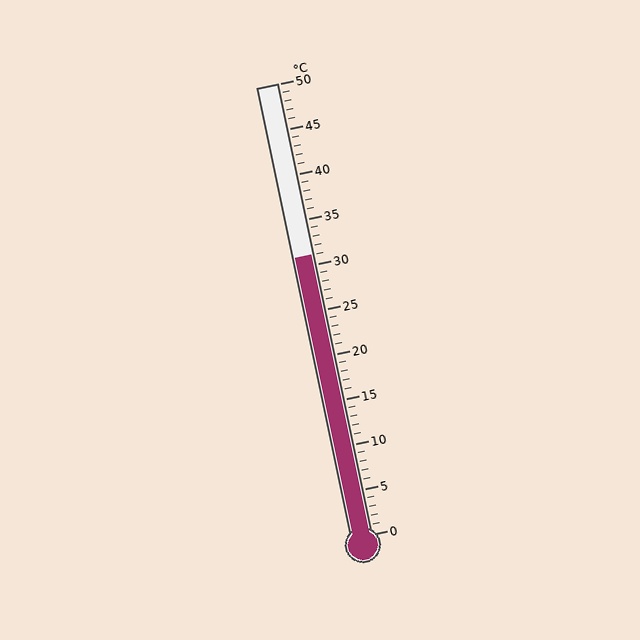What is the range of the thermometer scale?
The thermometer scale ranges from 0°C to 50°C.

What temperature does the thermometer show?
The thermometer shows approximately 31°C.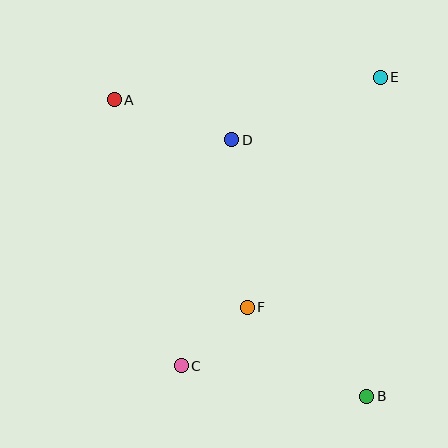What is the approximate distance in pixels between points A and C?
The distance between A and C is approximately 274 pixels.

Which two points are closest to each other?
Points C and F are closest to each other.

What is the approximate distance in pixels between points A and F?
The distance between A and F is approximately 246 pixels.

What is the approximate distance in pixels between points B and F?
The distance between B and F is approximately 149 pixels.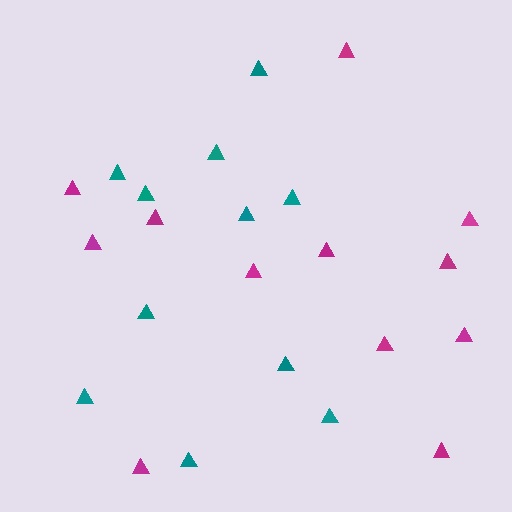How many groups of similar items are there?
There are 2 groups: one group of teal triangles (11) and one group of magenta triangles (12).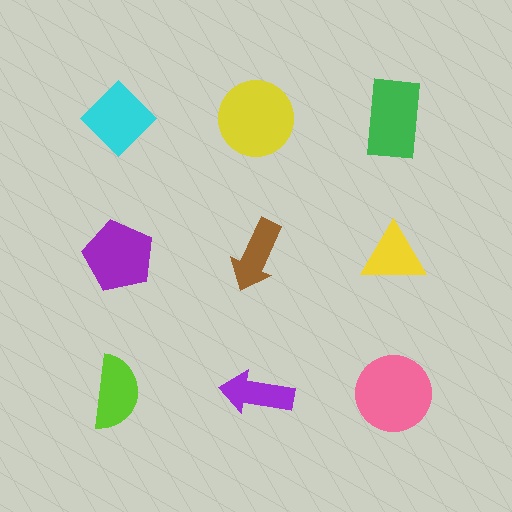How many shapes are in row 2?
3 shapes.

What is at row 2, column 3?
A yellow triangle.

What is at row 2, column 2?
A brown arrow.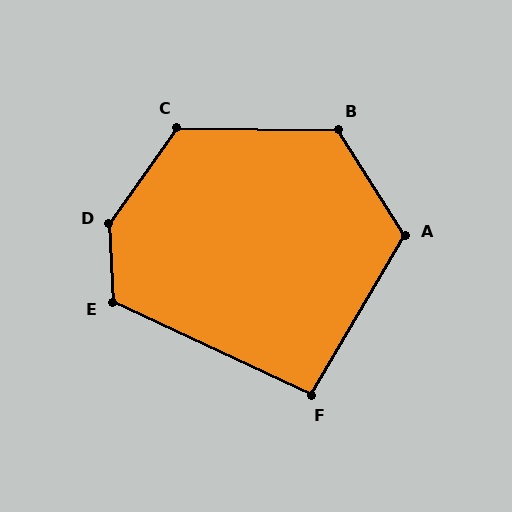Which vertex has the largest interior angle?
D, at approximately 142 degrees.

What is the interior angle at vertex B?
Approximately 123 degrees (obtuse).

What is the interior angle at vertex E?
Approximately 118 degrees (obtuse).